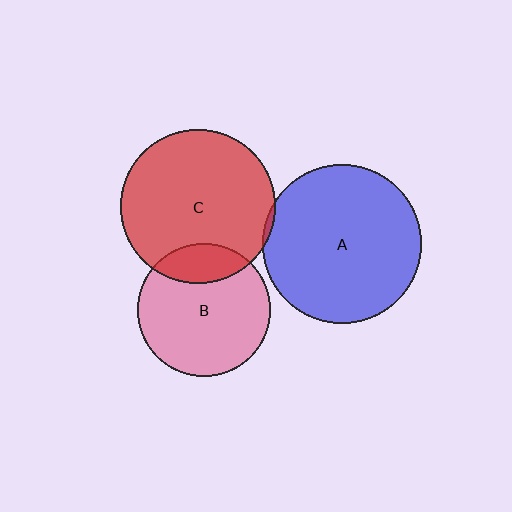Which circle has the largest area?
Circle A (blue).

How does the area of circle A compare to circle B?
Approximately 1.4 times.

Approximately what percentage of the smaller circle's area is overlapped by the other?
Approximately 5%.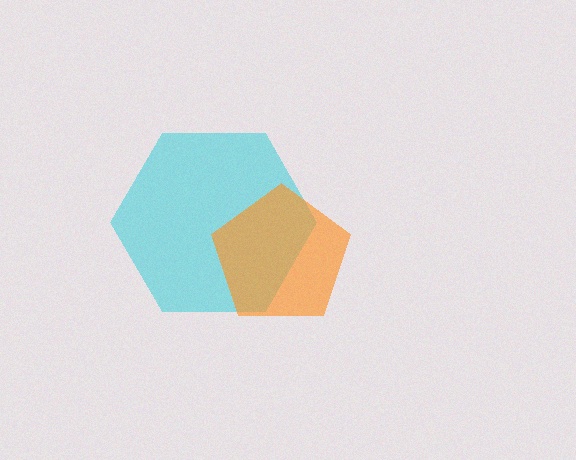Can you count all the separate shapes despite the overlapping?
Yes, there are 2 separate shapes.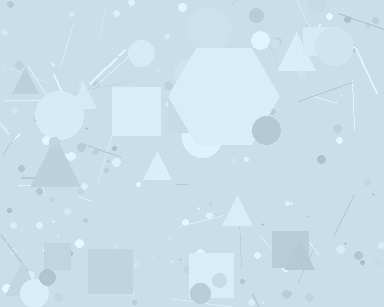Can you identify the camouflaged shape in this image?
The camouflaged shape is a hexagon.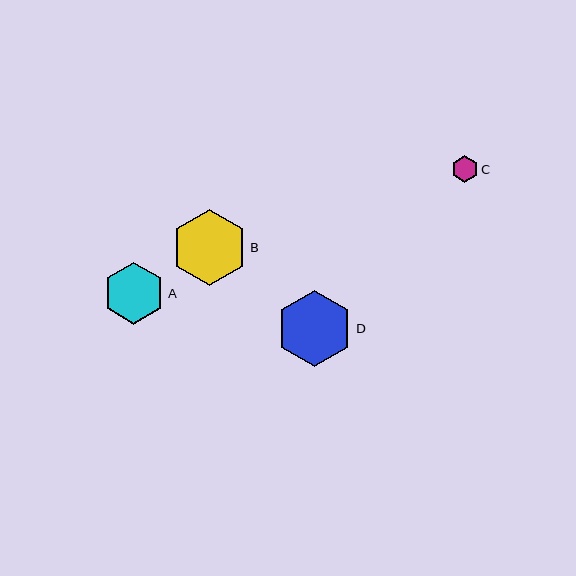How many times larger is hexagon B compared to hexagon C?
Hexagon B is approximately 2.8 times the size of hexagon C.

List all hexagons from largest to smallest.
From largest to smallest: D, B, A, C.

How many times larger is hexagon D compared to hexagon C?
Hexagon D is approximately 2.8 times the size of hexagon C.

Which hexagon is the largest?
Hexagon D is the largest with a size of approximately 77 pixels.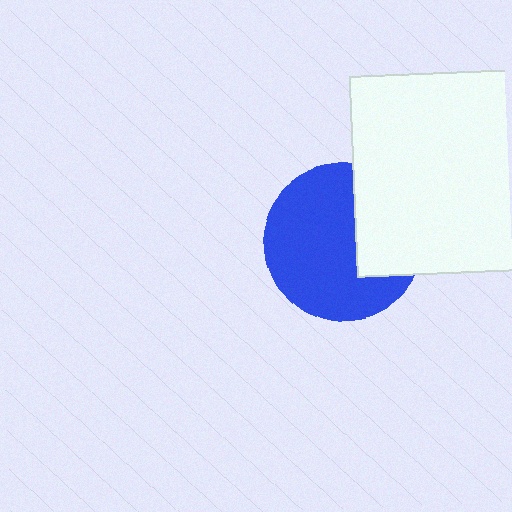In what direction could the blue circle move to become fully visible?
The blue circle could move left. That would shift it out from behind the white square entirely.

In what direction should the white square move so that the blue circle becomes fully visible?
The white square should move right. That is the shortest direction to clear the overlap and leave the blue circle fully visible.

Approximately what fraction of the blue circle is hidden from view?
Roughly 32% of the blue circle is hidden behind the white square.